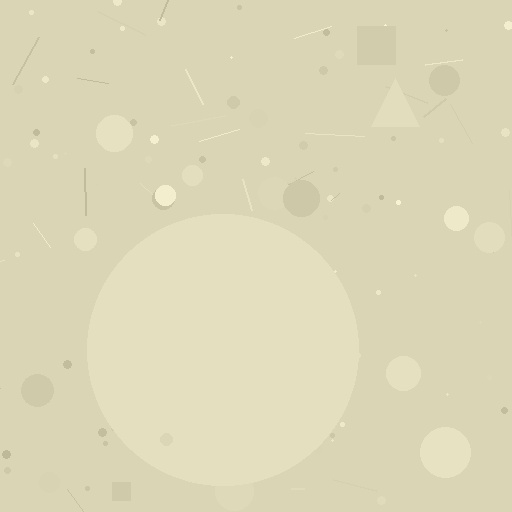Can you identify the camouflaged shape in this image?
The camouflaged shape is a circle.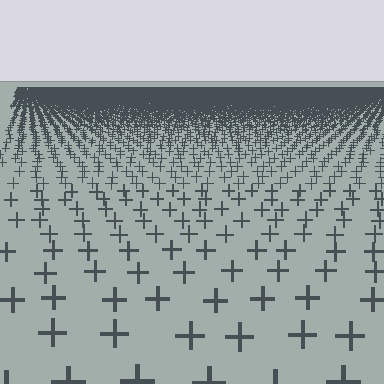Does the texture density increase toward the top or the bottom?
Density increases toward the top.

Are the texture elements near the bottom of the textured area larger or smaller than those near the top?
Larger. Near the bottom, elements are closer to the viewer and appear at a bigger on-screen size.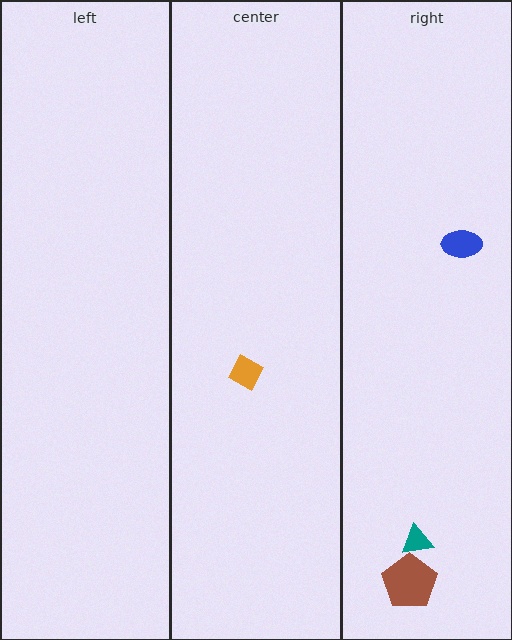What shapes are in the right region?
The brown pentagon, the teal triangle, the blue ellipse.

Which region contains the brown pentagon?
The right region.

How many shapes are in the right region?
3.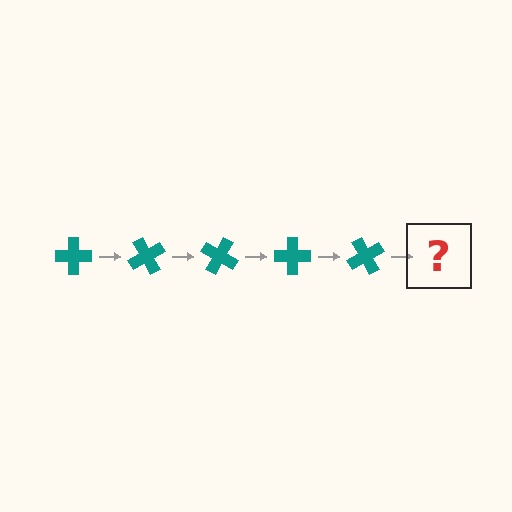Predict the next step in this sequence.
The next step is a teal cross rotated 300 degrees.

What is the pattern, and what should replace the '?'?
The pattern is that the cross rotates 60 degrees each step. The '?' should be a teal cross rotated 300 degrees.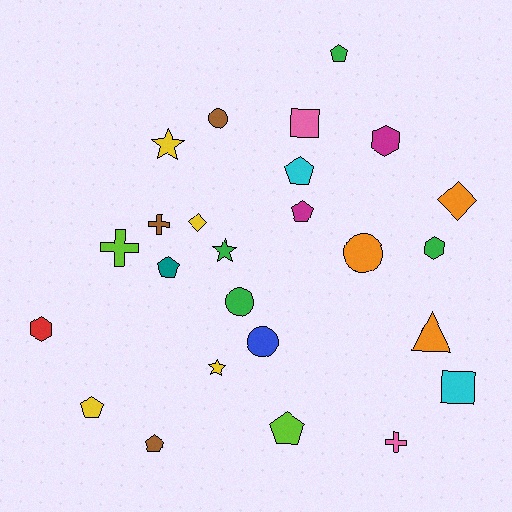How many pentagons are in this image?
There are 7 pentagons.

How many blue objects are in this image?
There is 1 blue object.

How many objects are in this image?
There are 25 objects.